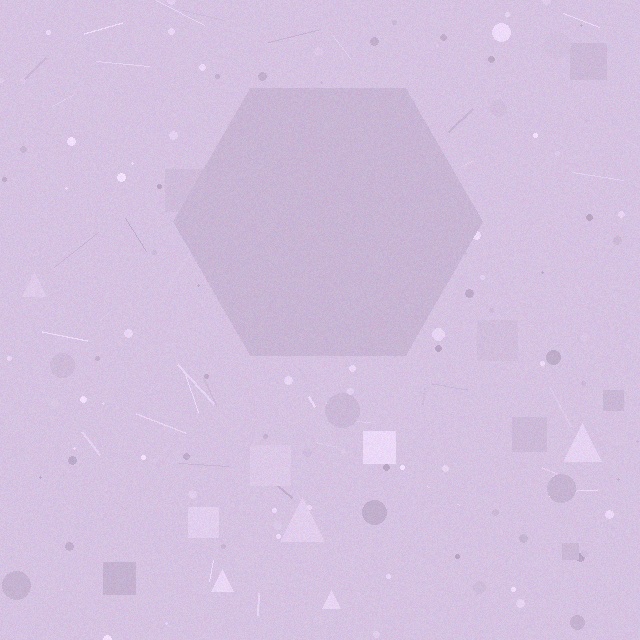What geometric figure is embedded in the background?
A hexagon is embedded in the background.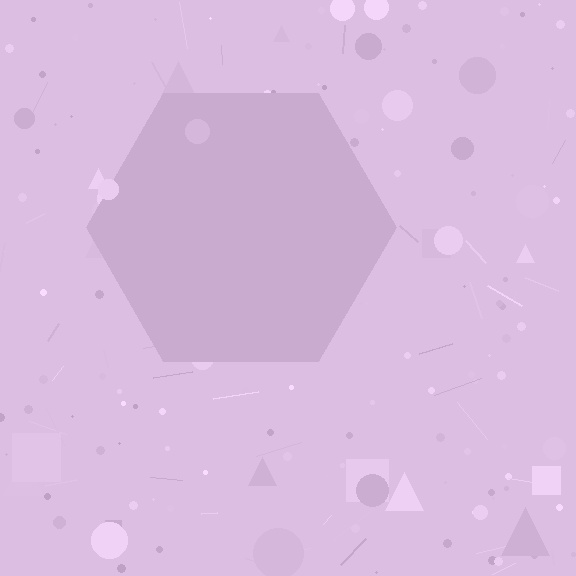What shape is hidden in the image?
A hexagon is hidden in the image.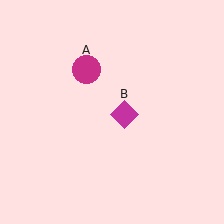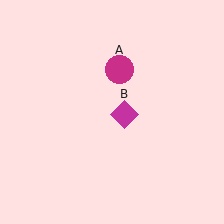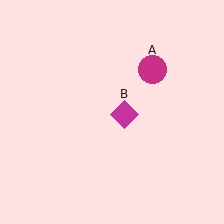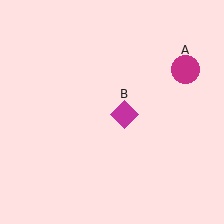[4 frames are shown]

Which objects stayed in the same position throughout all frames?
Magenta diamond (object B) remained stationary.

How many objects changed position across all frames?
1 object changed position: magenta circle (object A).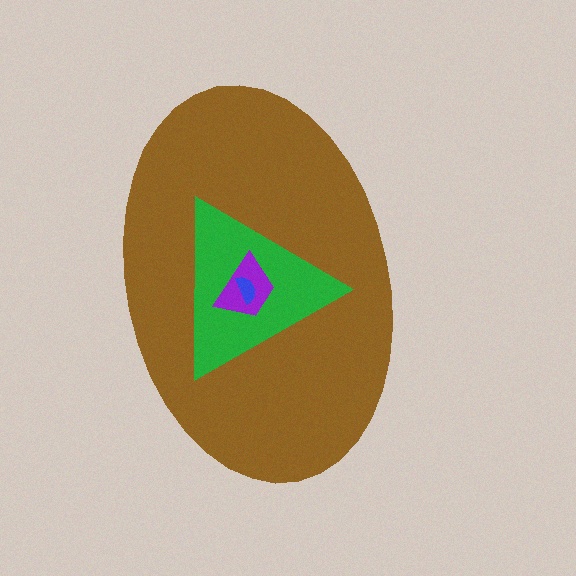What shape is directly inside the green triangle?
The purple trapezoid.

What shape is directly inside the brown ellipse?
The green triangle.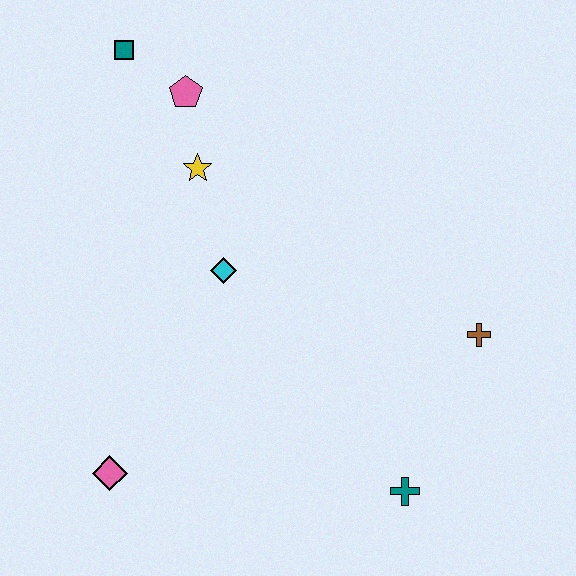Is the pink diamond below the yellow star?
Yes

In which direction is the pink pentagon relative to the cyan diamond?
The pink pentagon is above the cyan diamond.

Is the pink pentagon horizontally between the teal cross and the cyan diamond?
No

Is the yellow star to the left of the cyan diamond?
Yes